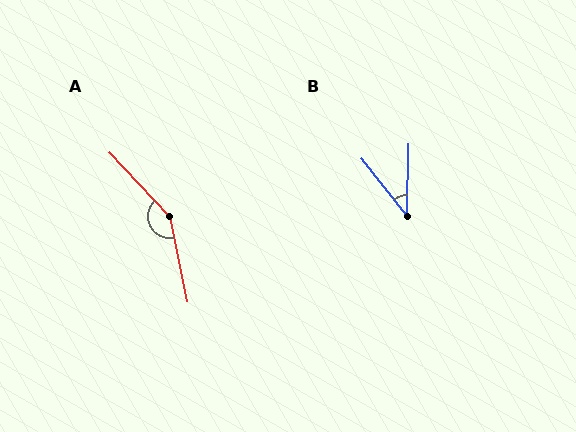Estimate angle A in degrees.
Approximately 149 degrees.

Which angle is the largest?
A, at approximately 149 degrees.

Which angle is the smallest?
B, at approximately 40 degrees.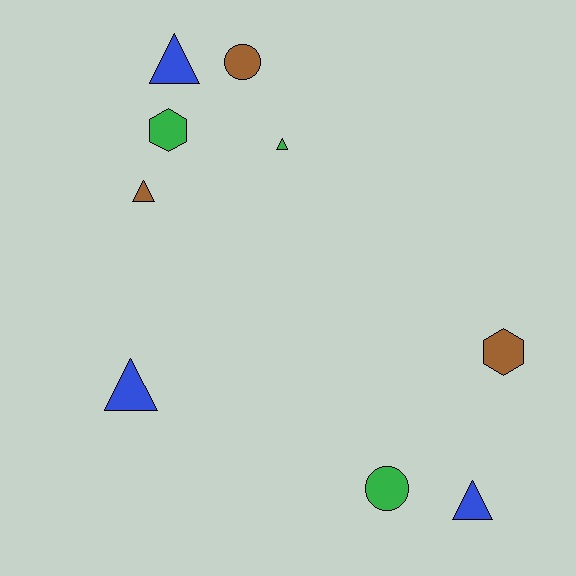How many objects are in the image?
There are 9 objects.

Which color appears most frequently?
Brown, with 3 objects.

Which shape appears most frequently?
Triangle, with 5 objects.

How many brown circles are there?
There is 1 brown circle.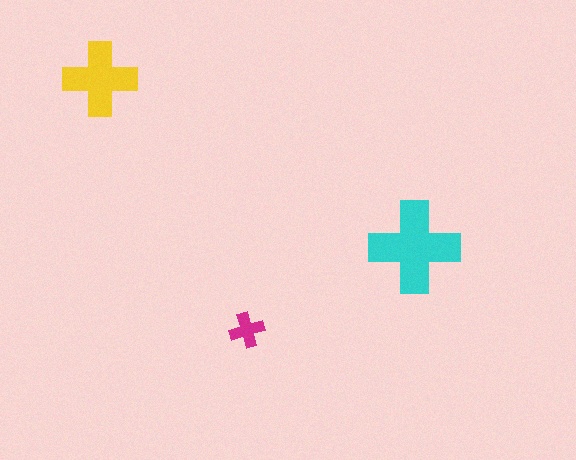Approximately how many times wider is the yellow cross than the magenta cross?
About 2 times wider.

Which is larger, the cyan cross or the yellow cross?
The cyan one.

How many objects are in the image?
There are 3 objects in the image.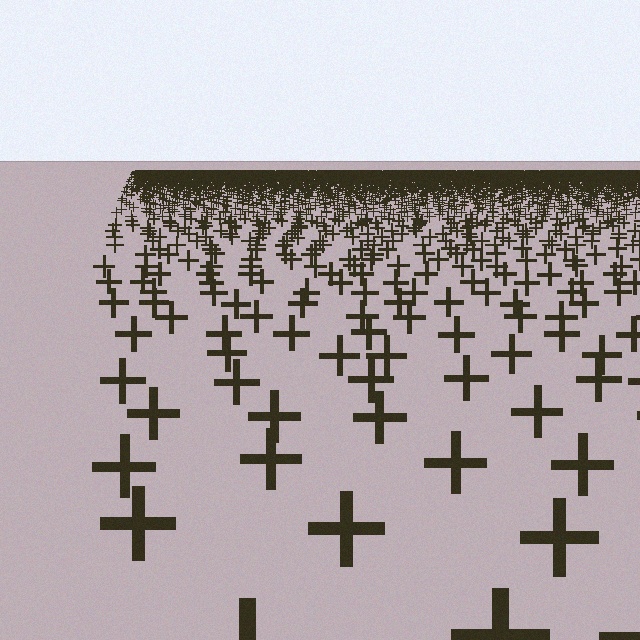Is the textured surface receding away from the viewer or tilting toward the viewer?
The surface is receding away from the viewer. Texture elements get smaller and denser toward the top.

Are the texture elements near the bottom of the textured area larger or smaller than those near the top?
Larger. Near the bottom, elements are closer to the viewer and appear at a bigger on-screen size.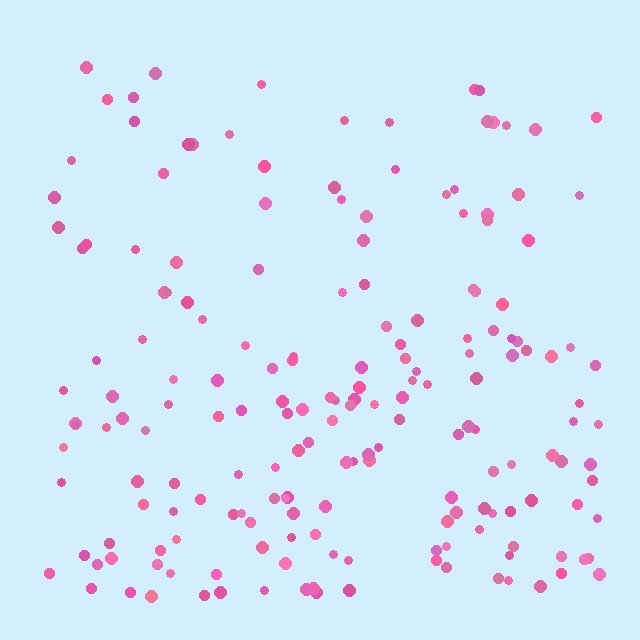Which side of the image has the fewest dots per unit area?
The top.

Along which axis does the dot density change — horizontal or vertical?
Vertical.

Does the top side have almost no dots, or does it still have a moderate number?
Still a moderate number, just noticeably fewer than the bottom.